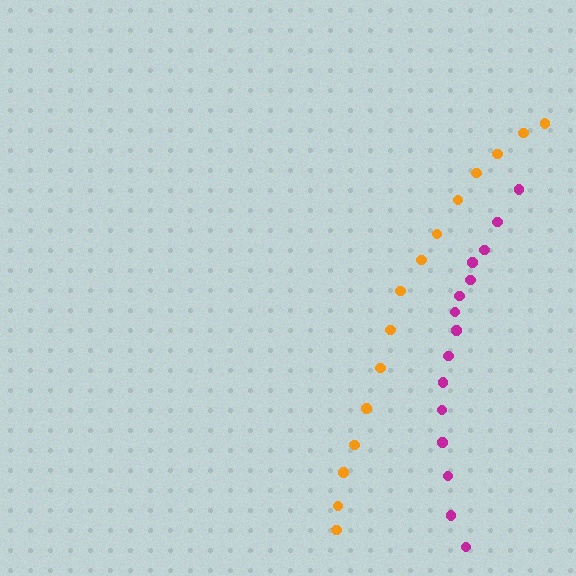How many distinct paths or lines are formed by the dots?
There are 2 distinct paths.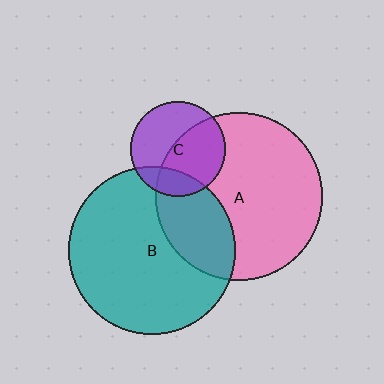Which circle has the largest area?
Circle A (pink).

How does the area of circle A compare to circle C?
Approximately 3.1 times.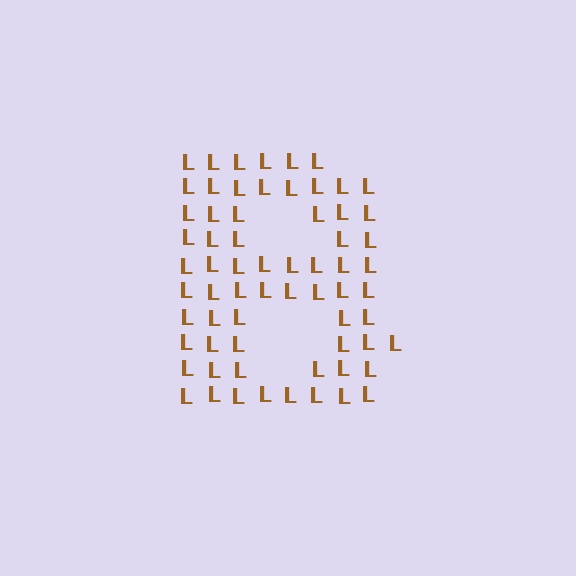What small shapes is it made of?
It is made of small letter L's.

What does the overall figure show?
The overall figure shows the letter B.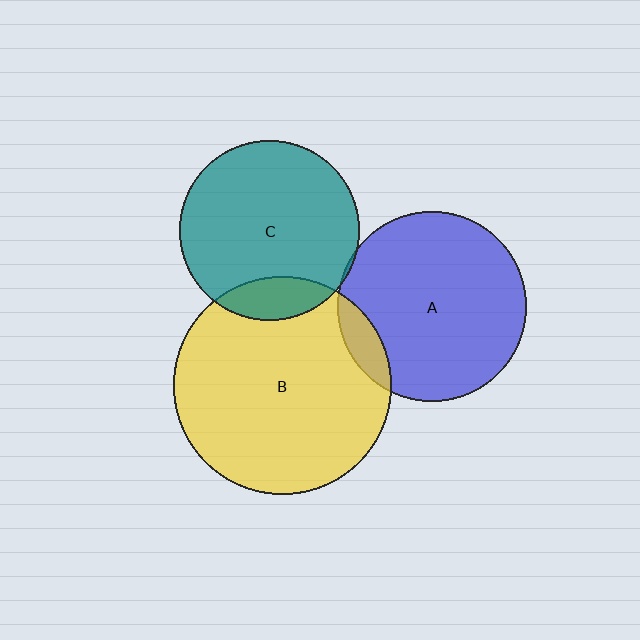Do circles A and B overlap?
Yes.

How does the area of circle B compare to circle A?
Approximately 1.3 times.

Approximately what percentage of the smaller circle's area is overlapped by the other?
Approximately 10%.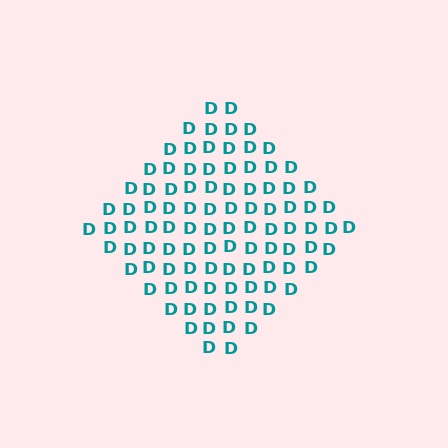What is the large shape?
The large shape is a diamond.